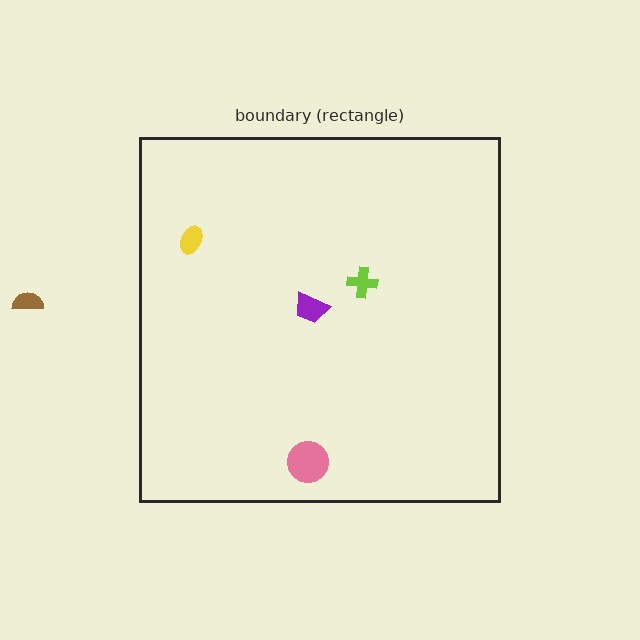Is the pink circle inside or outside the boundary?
Inside.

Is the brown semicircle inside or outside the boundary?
Outside.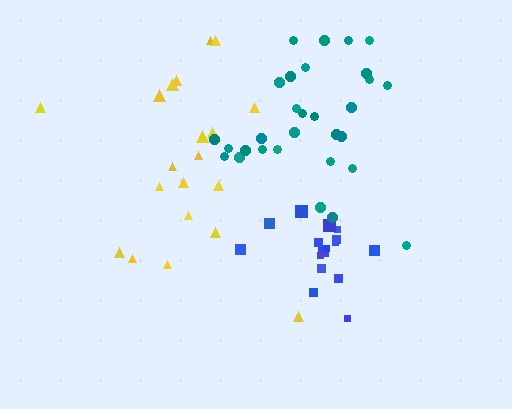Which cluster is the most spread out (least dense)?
Yellow.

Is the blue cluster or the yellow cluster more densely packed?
Blue.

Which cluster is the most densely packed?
Blue.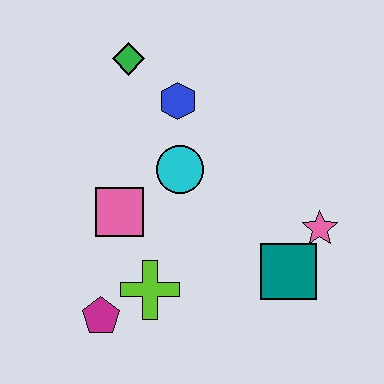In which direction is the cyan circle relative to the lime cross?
The cyan circle is above the lime cross.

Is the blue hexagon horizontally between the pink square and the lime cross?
No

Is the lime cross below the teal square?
Yes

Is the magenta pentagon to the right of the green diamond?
No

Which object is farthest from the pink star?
The green diamond is farthest from the pink star.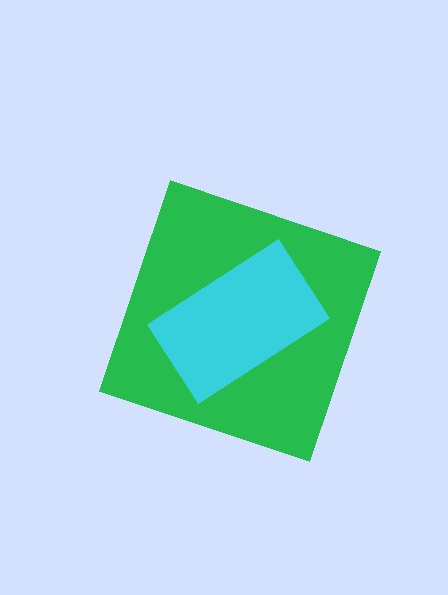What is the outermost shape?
The green diamond.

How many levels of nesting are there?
2.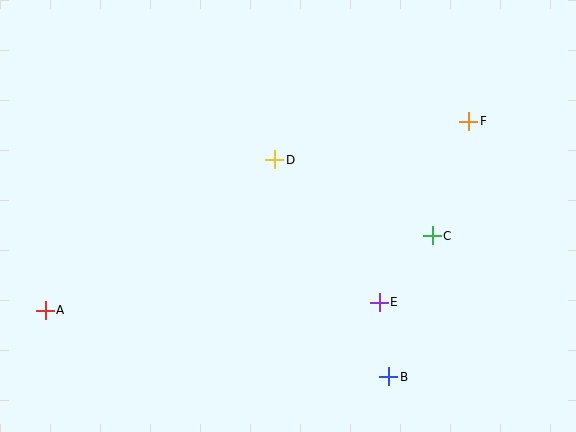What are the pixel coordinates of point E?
Point E is at (379, 302).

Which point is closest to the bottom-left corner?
Point A is closest to the bottom-left corner.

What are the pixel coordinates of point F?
Point F is at (469, 121).